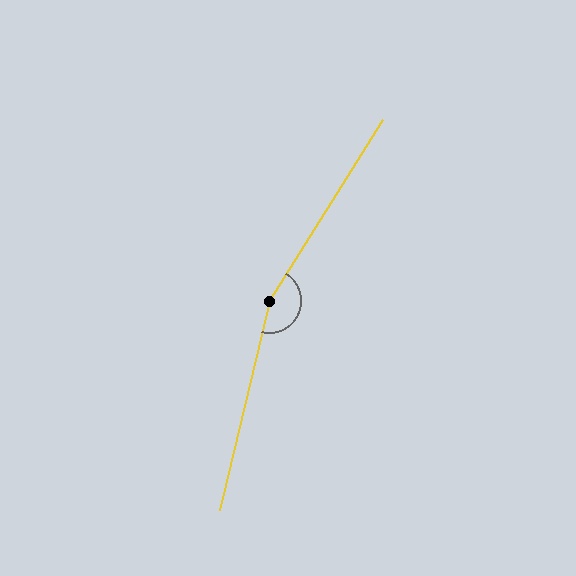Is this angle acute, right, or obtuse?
It is obtuse.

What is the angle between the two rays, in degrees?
Approximately 161 degrees.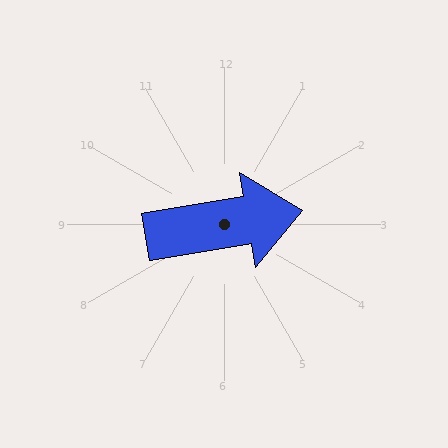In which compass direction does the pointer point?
East.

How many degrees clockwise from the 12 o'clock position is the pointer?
Approximately 80 degrees.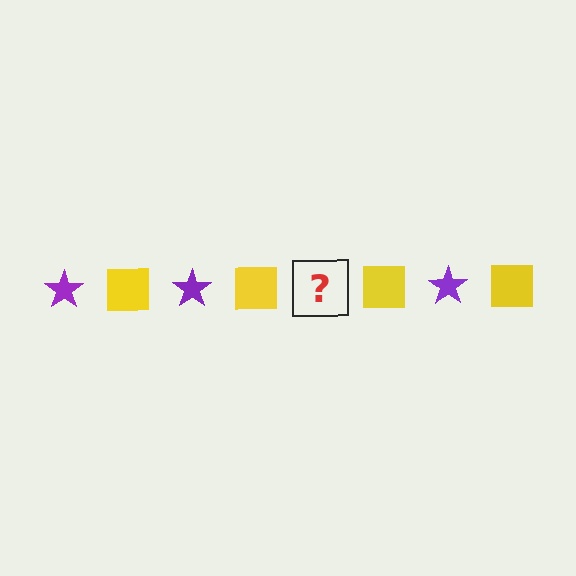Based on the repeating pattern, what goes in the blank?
The blank should be a purple star.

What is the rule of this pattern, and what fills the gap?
The rule is that the pattern alternates between purple star and yellow square. The gap should be filled with a purple star.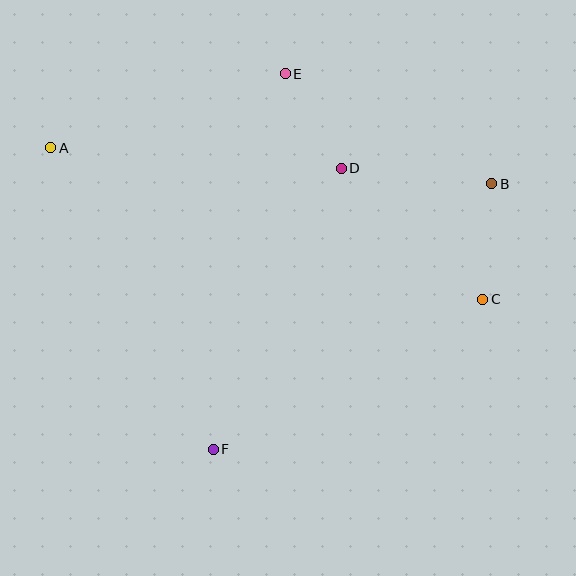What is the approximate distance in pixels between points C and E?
The distance between C and E is approximately 300 pixels.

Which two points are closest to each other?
Points D and E are closest to each other.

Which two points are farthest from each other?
Points A and C are farthest from each other.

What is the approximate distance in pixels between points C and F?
The distance between C and F is approximately 309 pixels.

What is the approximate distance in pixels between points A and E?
The distance between A and E is approximately 246 pixels.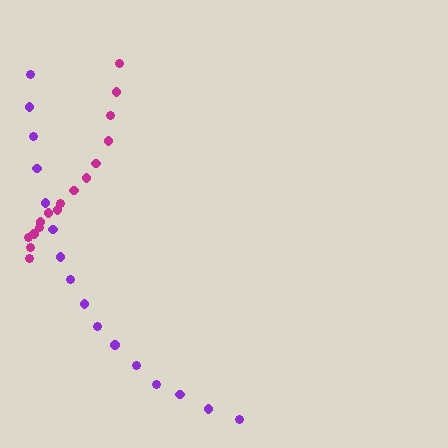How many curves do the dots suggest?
There are 2 distinct paths.